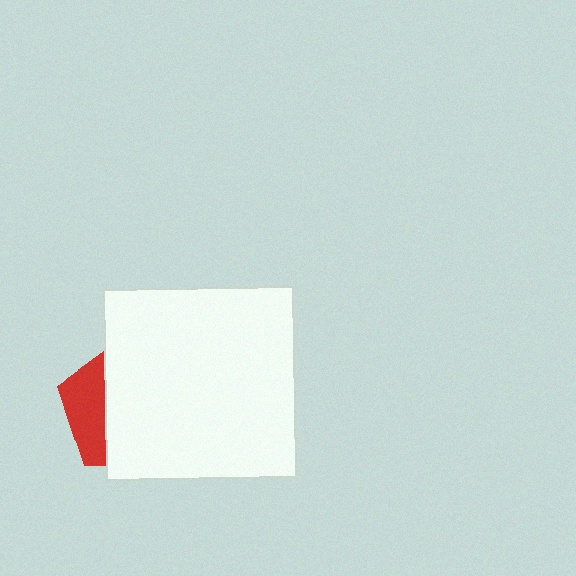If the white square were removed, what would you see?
You would see the complete red pentagon.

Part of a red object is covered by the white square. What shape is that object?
It is a pentagon.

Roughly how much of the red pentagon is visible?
A small part of it is visible (roughly 30%).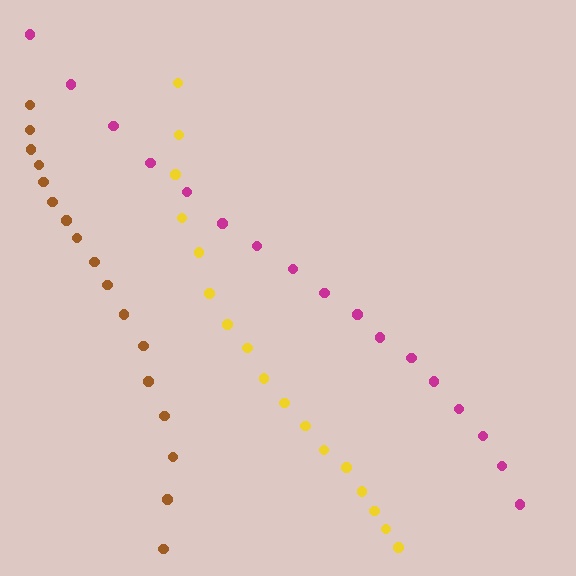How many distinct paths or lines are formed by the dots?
There are 3 distinct paths.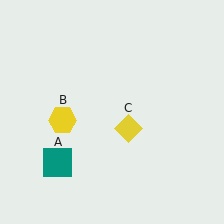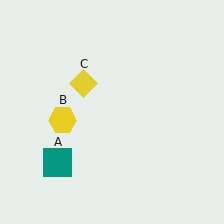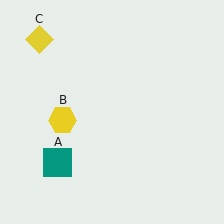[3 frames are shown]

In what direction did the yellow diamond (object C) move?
The yellow diamond (object C) moved up and to the left.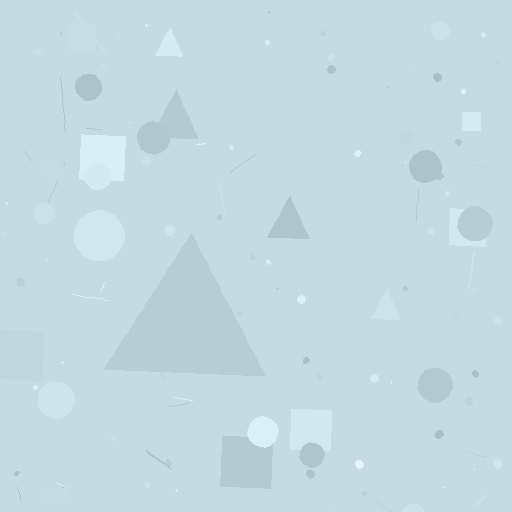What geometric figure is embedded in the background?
A triangle is embedded in the background.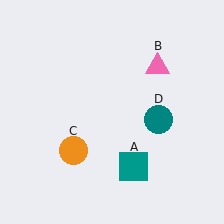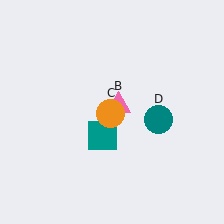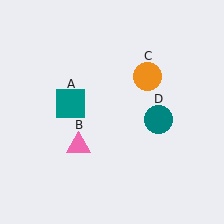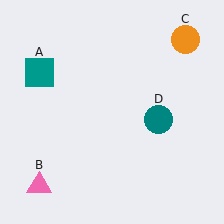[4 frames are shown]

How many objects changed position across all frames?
3 objects changed position: teal square (object A), pink triangle (object B), orange circle (object C).